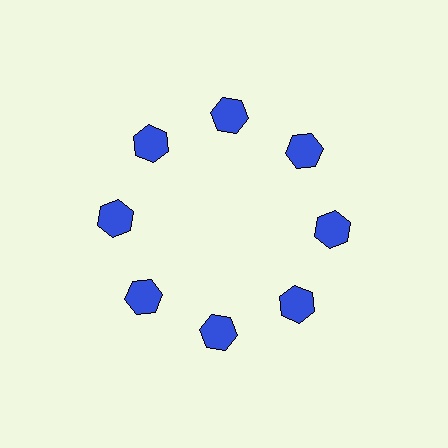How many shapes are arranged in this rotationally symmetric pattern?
There are 8 shapes, arranged in 8 groups of 1.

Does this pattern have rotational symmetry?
Yes, this pattern has 8-fold rotational symmetry. It looks the same after rotating 45 degrees around the center.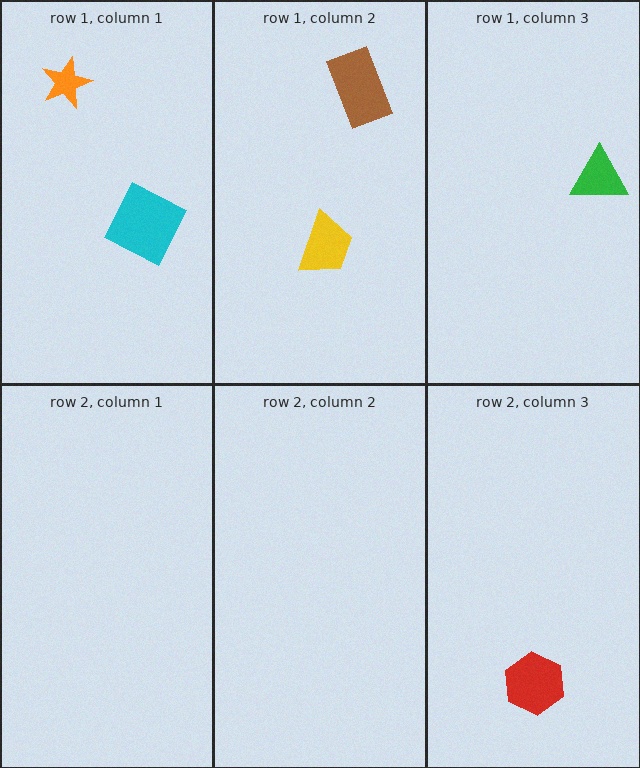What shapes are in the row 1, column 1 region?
The pink pentagon, the cyan square, the orange star.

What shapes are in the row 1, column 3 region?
The green triangle.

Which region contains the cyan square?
The row 1, column 1 region.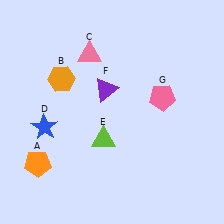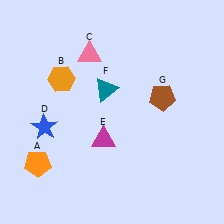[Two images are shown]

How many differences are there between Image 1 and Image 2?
There are 3 differences between the two images.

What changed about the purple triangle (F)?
In Image 1, F is purple. In Image 2, it changed to teal.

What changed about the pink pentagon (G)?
In Image 1, G is pink. In Image 2, it changed to brown.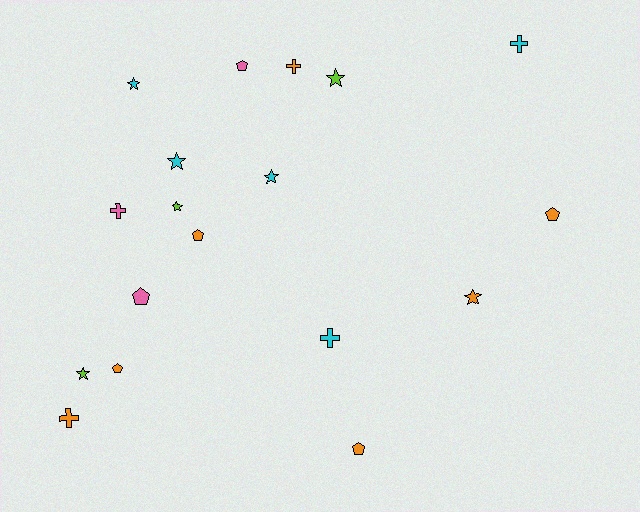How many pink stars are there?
There are no pink stars.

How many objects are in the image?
There are 18 objects.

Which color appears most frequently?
Orange, with 7 objects.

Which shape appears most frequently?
Star, with 7 objects.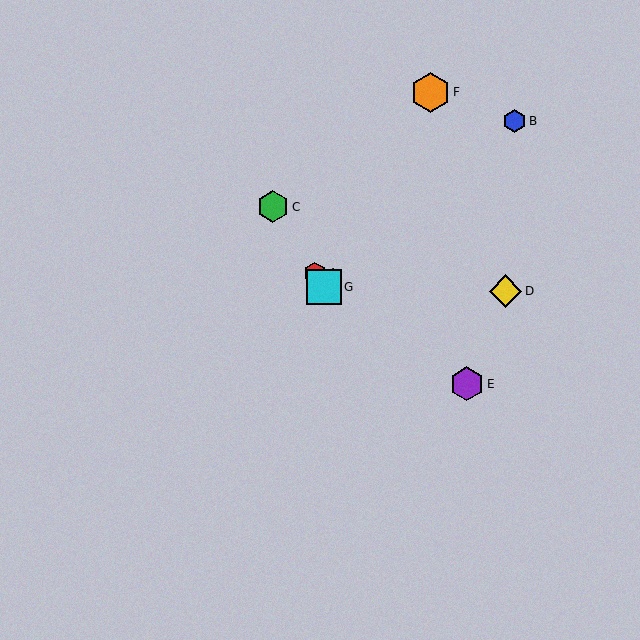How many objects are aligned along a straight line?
3 objects (A, C, G) are aligned along a straight line.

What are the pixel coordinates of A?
Object A is at (315, 273).